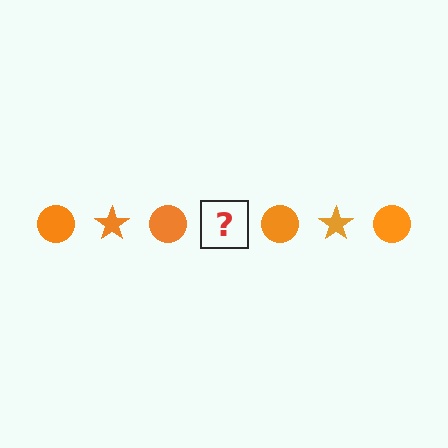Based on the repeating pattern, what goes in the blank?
The blank should be an orange star.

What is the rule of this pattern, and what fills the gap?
The rule is that the pattern cycles through circle, star shapes in orange. The gap should be filled with an orange star.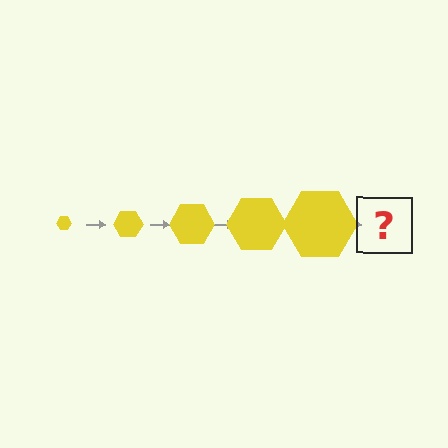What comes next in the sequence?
The next element should be a yellow hexagon, larger than the previous one.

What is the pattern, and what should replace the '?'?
The pattern is that the hexagon gets progressively larger each step. The '?' should be a yellow hexagon, larger than the previous one.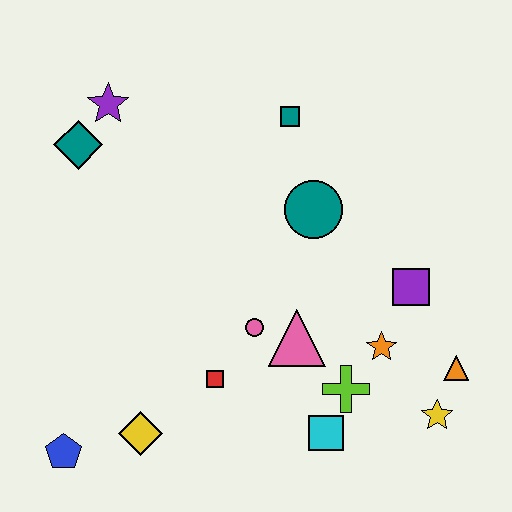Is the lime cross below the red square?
Yes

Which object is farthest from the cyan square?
The purple star is farthest from the cyan square.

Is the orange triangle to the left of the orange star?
No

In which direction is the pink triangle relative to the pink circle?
The pink triangle is to the right of the pink circle.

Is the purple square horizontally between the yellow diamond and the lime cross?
No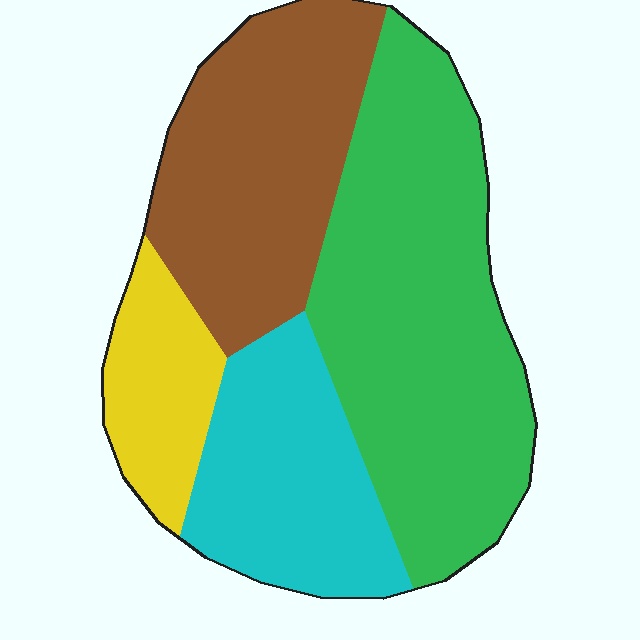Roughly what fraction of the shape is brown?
Brown covers 27% of the shape.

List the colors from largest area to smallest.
From largest to smallest: green, brown, cyan, yellow.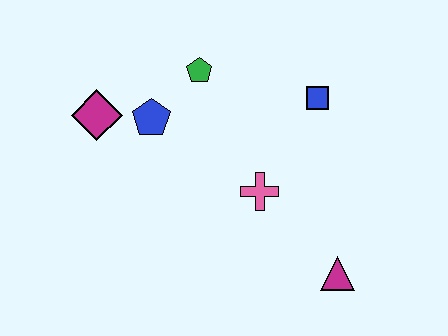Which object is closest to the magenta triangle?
The pink cross is closest to the magenta triangle.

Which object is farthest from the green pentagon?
The magenta triangle is farthest from the green pentagon.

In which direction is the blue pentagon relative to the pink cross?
The blue pentagon is to the left of the pink cross.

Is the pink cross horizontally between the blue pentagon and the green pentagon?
No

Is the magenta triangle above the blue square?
No